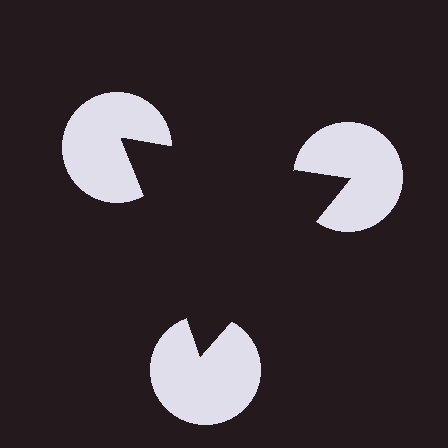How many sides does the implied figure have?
3 sides.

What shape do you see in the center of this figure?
An illusory triangle — its edges are inferred from the aligned wedge cuts in the pac-man discs, not physically drawn.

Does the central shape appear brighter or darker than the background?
It typically appears slightly darker than the background, even though no actual brightness change is drawn.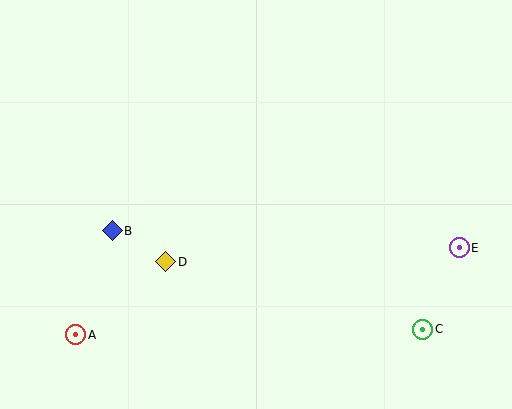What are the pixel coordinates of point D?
Point D is at (166, 262).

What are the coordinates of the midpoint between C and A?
The midpoint between C and A is at (249, 332).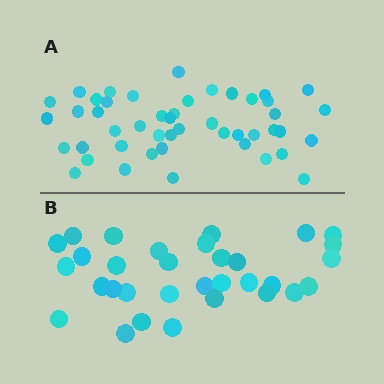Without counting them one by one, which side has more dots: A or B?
Region A (the top region) has more dots.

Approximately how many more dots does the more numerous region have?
Region A has approximately 15 more dots than region B.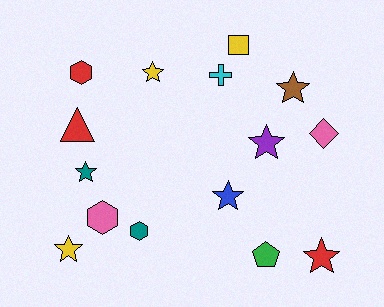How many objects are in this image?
There are 15 objects.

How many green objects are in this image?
There is 1 green object.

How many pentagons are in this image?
There is 1 pentagon.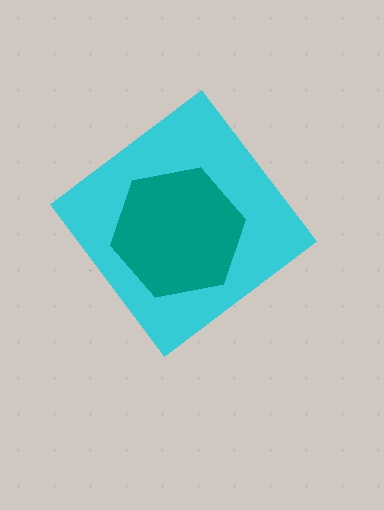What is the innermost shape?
The teal hexagon.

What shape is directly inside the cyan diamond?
The teal hexagon.